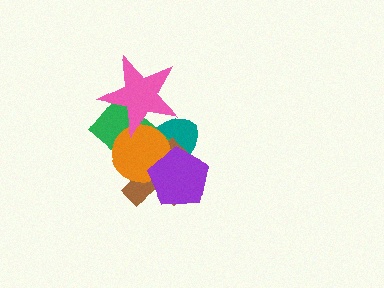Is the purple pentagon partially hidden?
No, no other shape covers it.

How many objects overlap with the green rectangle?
5 objects overlap with the green rectangle.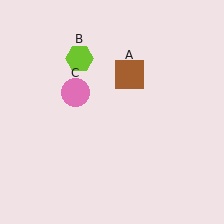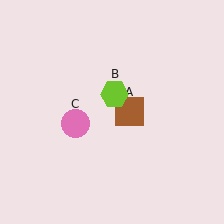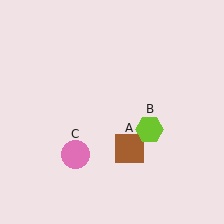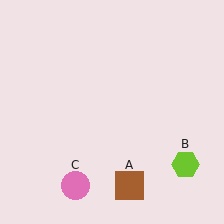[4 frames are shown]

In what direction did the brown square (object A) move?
The brown square (object A) moved down.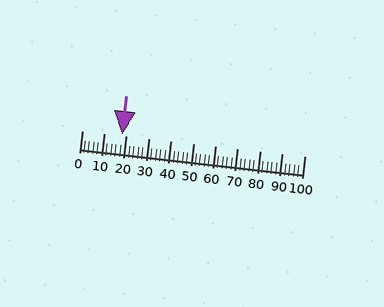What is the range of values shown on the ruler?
The ruler shows values from 0 to 100.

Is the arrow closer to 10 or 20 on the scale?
The arrow is closer to 20.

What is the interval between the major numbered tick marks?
The major tick marks are spaced 10 units apart.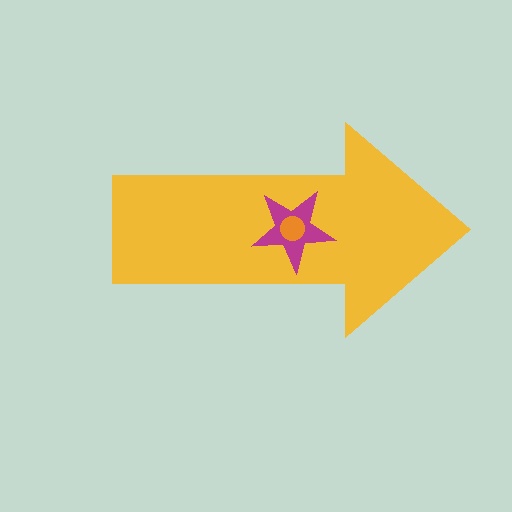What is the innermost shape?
The orange circle.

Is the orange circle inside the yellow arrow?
Yes.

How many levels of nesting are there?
3.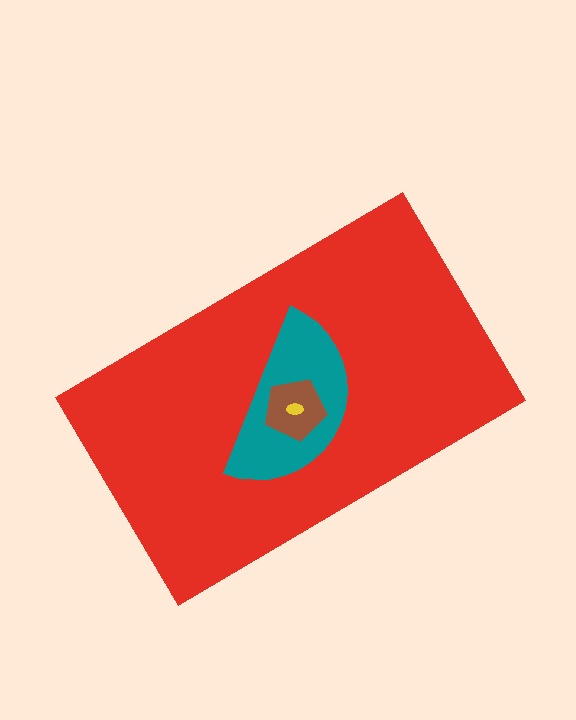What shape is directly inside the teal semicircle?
The brown pentagon.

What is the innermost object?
The yellow ellipse.